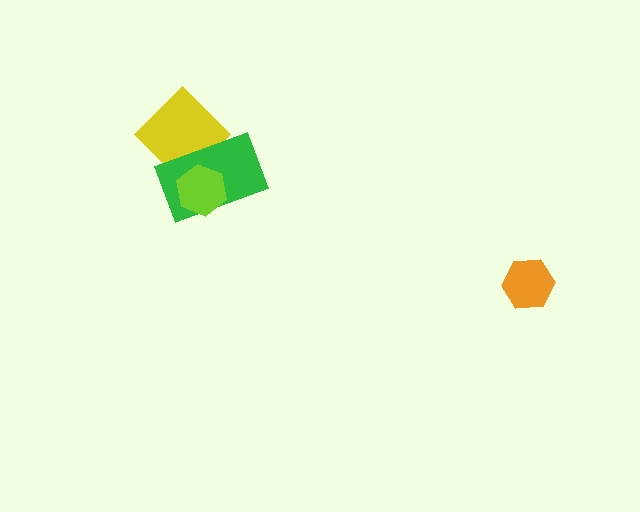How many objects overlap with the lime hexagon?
2 objects overlap with the lime hexagon.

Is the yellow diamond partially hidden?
Yes, it is partially covered by another shape.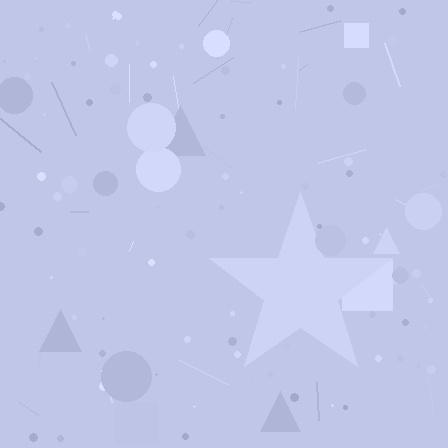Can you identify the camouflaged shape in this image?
The camouflaged shape is a star.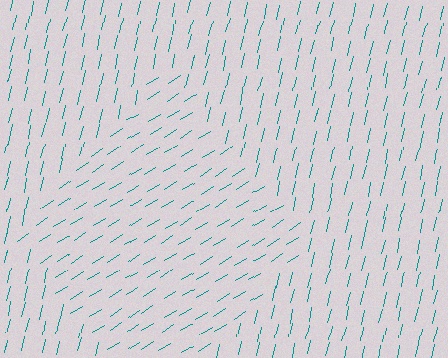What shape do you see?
I see a diamond.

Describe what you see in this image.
The image is filled with small teal line segments. A diamond region in the image has lines oriented differently from the surrounding lines, creating a visible texture boundary.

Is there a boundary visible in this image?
Yes, there is a texture boundary formed by a change in line orientation.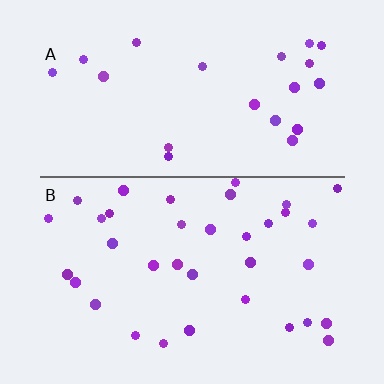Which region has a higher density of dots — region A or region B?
B (the bottom).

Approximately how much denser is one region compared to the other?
Approximately 1.6× — region B over region A.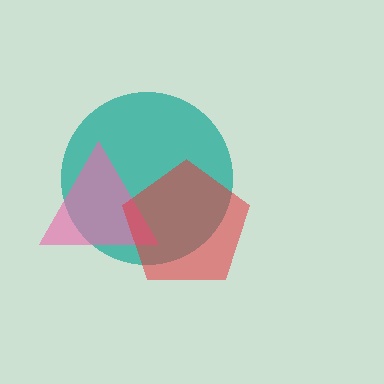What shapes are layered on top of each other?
The layered shapes are: a teal circle, a pink triangle, a red pentagon.